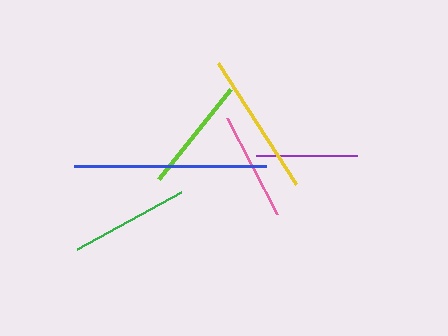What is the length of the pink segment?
The pink segment is approximately 108 pixels long.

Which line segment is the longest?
The blue line is the longest at approximately 191 pixels.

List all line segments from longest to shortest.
From longest to shortest: blue, yellow, green, lime, pink, purple.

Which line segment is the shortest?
The purple line is the shortest at approximately 101 pixels.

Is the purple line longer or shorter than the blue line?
The blue line is longer than the purple line.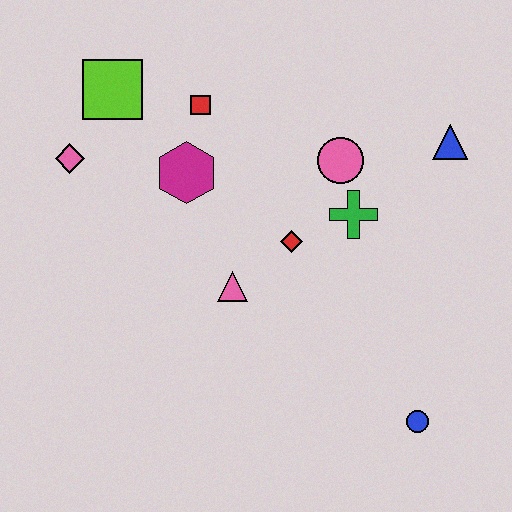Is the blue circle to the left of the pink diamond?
No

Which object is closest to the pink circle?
The green cross is closest to the pink circle.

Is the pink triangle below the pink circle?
Yes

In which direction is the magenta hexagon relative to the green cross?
The magenta hexagon is to the left of the green cross.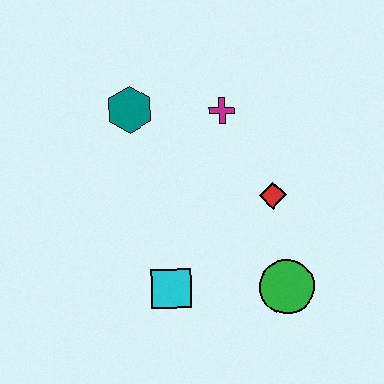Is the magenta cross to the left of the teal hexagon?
No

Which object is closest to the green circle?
The red diamond is closest to the green circle.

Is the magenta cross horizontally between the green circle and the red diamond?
No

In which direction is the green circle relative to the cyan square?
The green circle is to the right of the cyan square.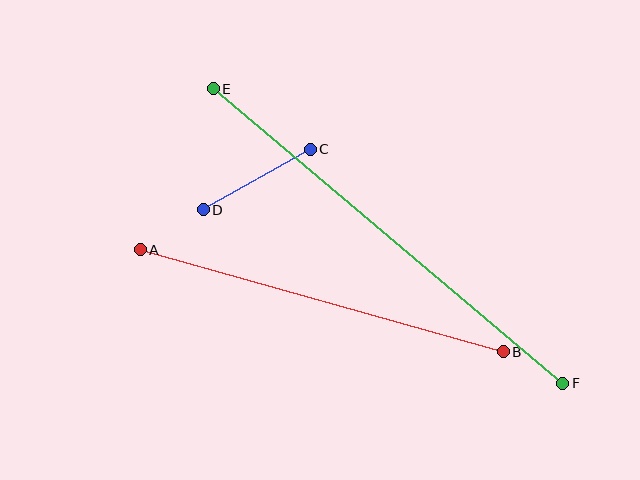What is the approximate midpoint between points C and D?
The midpoint is at approximately (257, 179) pixels.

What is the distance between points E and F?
The distance is approximately 457 pixels.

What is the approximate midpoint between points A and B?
The midpoint is at approximately (322, 301) pixels.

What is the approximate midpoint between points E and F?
The midpoint is at approximately (388, 236) pixels.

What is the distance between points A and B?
The distance is approximately 377 pixels.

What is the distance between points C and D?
The distance is approximately 123 pixels.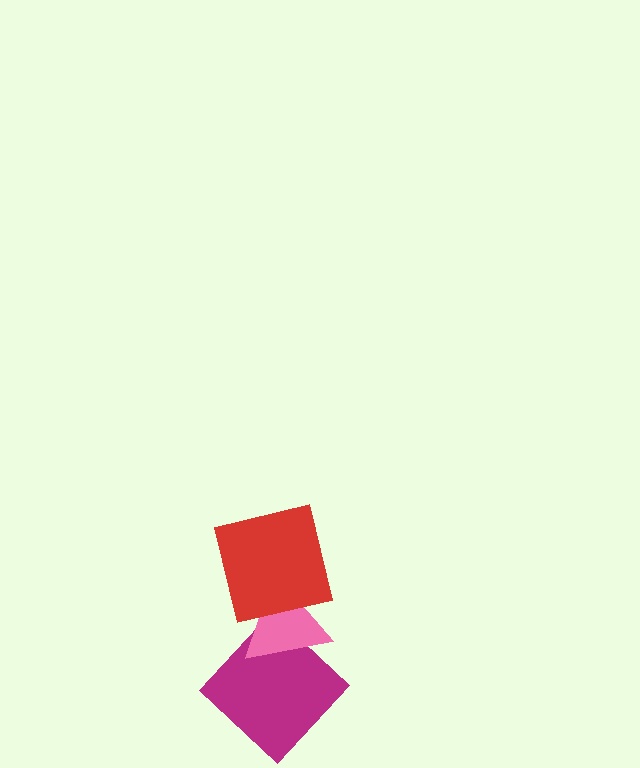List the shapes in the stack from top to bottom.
From top to bottom: the red square, the pink triangle, the magenta diamond.